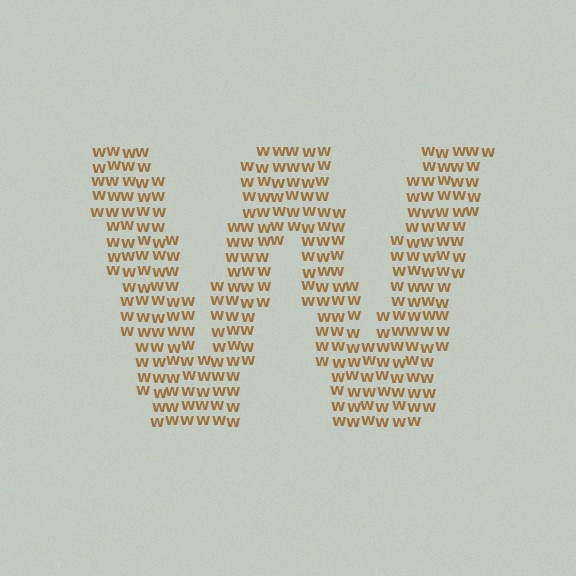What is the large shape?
The large shape is the letter W.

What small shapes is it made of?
It is made of small letter W's.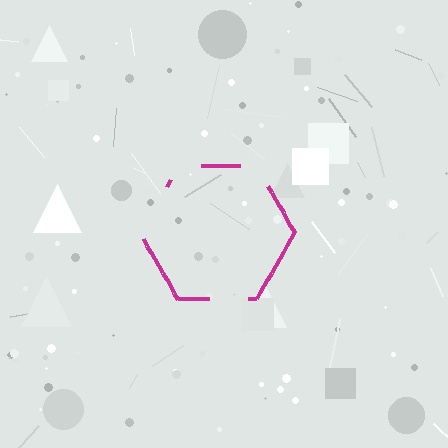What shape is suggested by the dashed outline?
The dashed outline suggests a hexagon.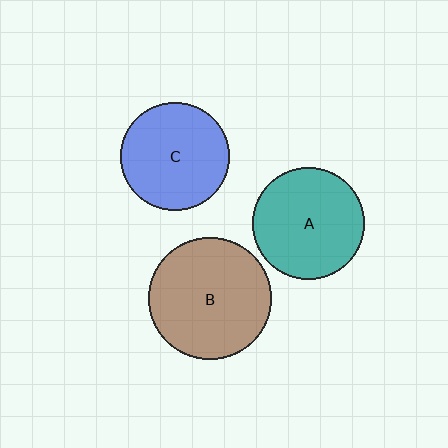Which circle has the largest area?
Circle B (brown).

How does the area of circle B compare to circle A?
Approximately 1.2 times.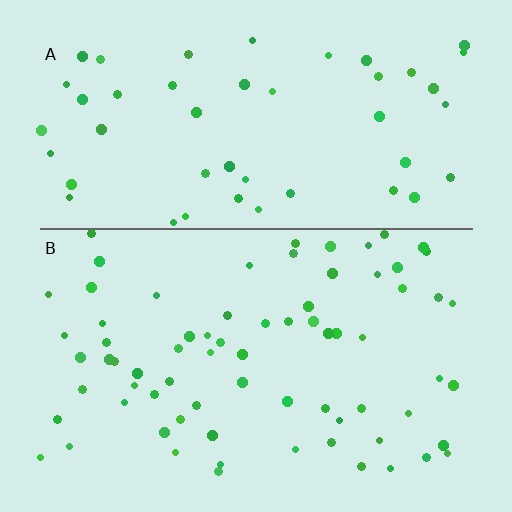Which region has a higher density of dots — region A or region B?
B (the bottom).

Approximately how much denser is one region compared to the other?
Approximately 1.5× — region B over region A.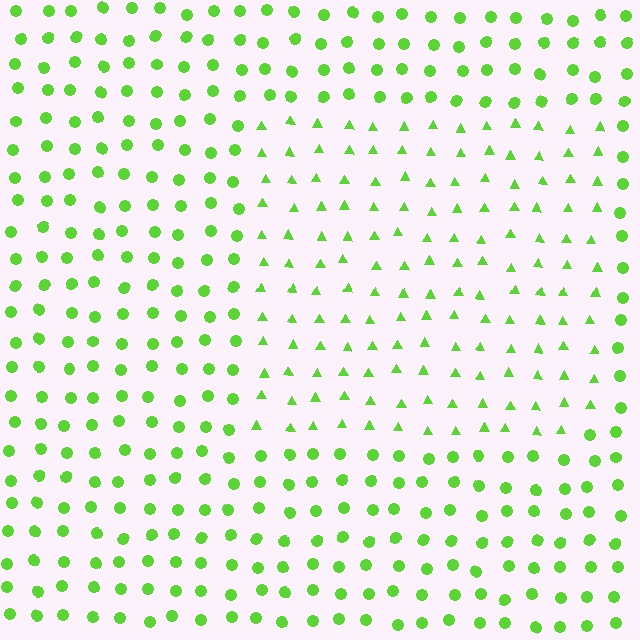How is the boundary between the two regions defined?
The boundary is defined by a change in element shape: triangles inside vs. circles outside. All elements share the same color and spacing.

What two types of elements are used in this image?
The image uses triangles inside the rectangle region and circles outside it.